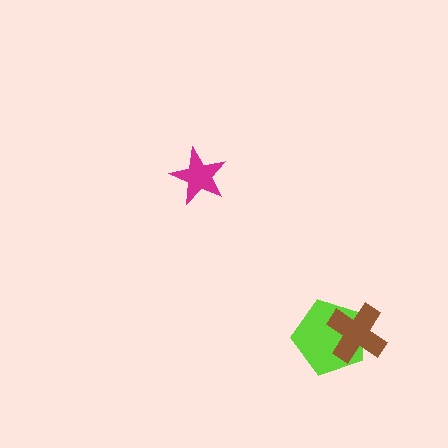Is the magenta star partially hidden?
No, no other shape covers it.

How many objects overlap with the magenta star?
0 objects overlap with the magenta star.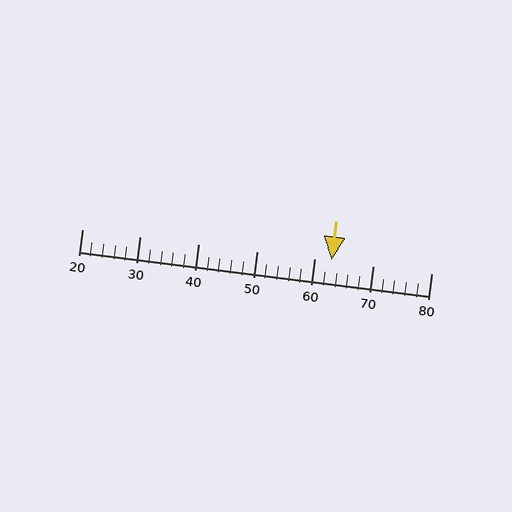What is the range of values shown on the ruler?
The ruler shows values from 20 to 80.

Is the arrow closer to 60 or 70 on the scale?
The arrow is closer to 60.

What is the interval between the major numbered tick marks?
The major tick marks are spaced 10 units apart.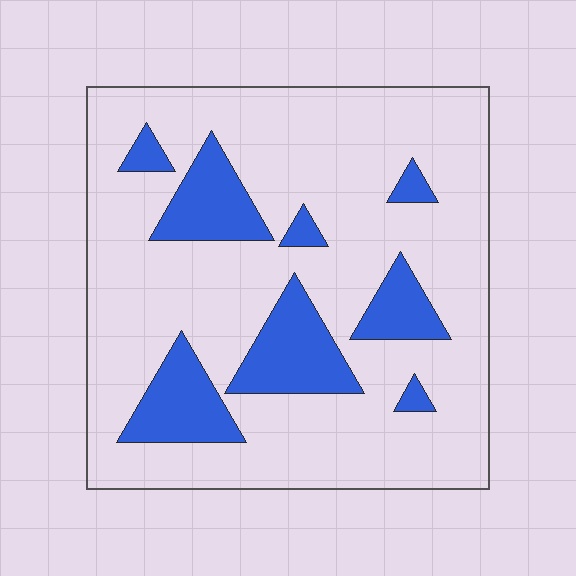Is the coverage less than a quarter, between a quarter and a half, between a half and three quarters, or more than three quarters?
Less than a quarter.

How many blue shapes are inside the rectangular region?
8.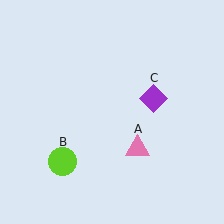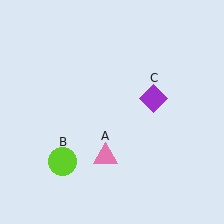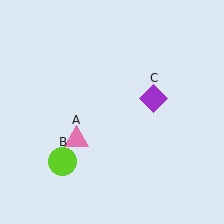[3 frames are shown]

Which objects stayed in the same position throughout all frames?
Lime circle (object B) and purple diamond (object C) remained stationary.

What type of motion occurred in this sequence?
The pink triangle (object A) rotated clockwise around the center of the scene.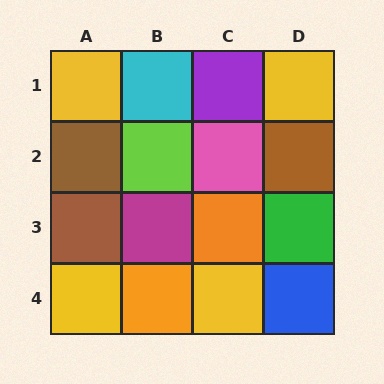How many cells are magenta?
1 cell is magenta.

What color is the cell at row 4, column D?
Blue.